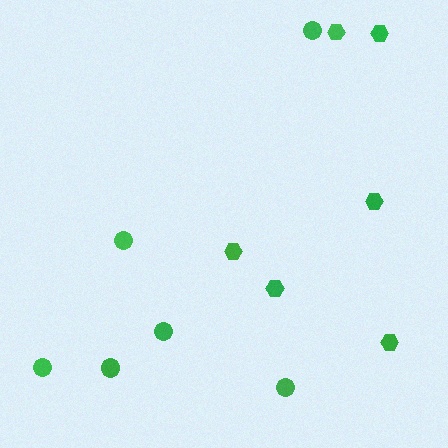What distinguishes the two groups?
There are 2 groups: one group of circles (6) and one group of hexagons (6).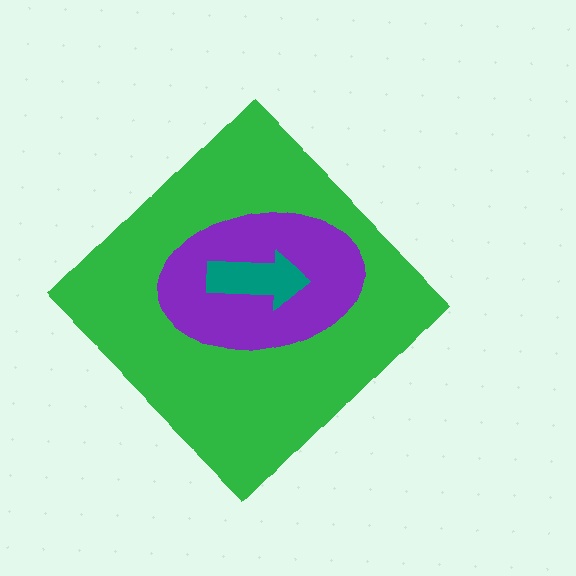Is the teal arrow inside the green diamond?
Yes.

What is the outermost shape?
The green diamond.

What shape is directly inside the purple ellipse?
The teal arrow.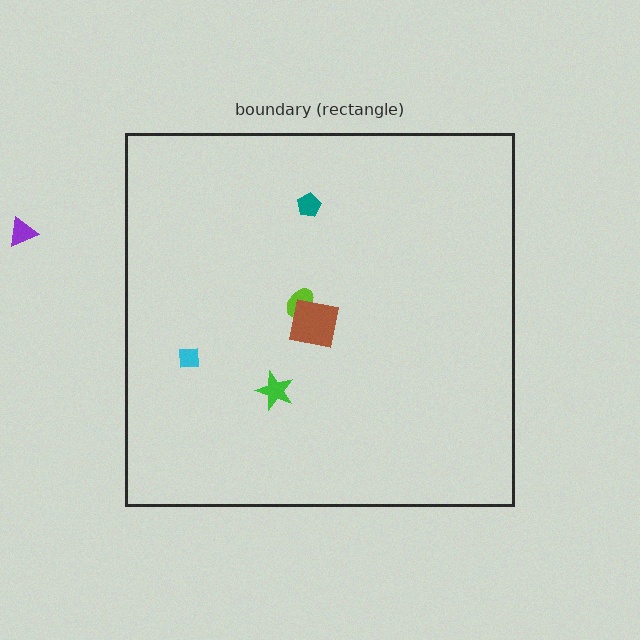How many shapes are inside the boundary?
5 inside, 1 outside.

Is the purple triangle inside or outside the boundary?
Outside.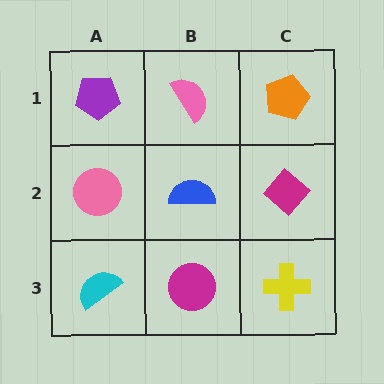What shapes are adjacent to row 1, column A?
A pink circle (row 2, column A), a pink semicircle (row 1, column B).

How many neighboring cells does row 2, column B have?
4.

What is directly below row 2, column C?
A yellow cross.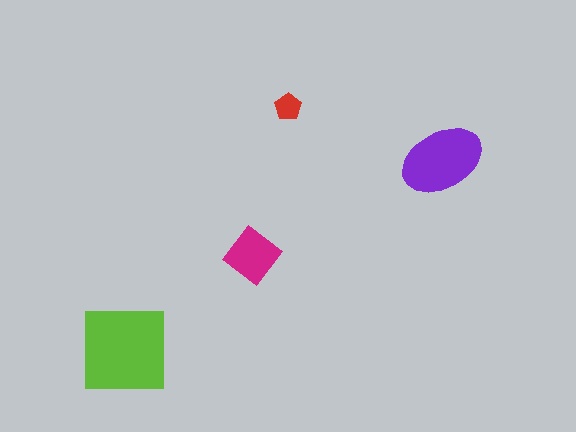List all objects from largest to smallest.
The lime square, the purple ellipse, the magenta diamond, the red pentagon.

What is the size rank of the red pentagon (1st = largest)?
4th.